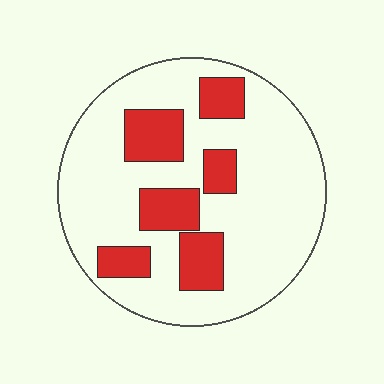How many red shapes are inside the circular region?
6.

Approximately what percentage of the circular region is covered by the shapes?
Approximately 25%.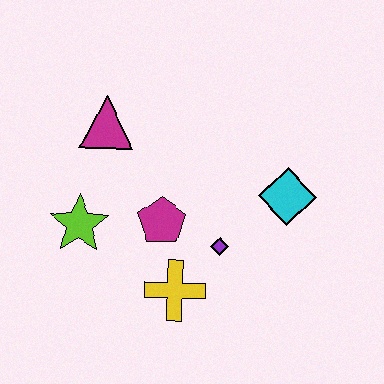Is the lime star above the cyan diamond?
No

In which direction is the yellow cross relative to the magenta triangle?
The yellow cross is below the magenta triangle.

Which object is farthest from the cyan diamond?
The lime star is farthest from the cyan diamond.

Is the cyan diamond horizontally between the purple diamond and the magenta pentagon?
No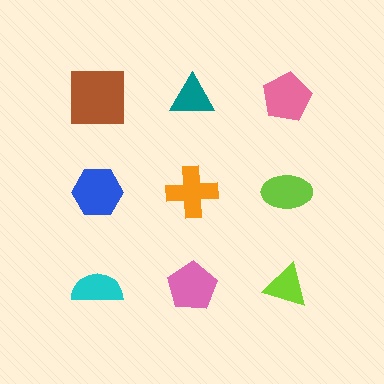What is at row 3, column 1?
A cyan semicircle.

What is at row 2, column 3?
A lime ellipse.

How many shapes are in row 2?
3 shapes.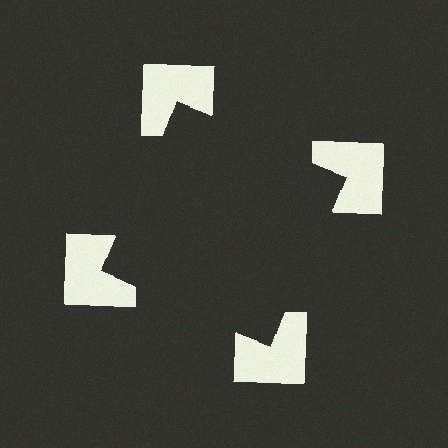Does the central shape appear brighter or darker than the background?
It typically appears slightly darker than the background, even though no actual brightness change is drawn.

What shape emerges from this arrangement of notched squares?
An illusory square — its edges are inferred from the aligned wedge cuts in the notched squares, not physically drawn.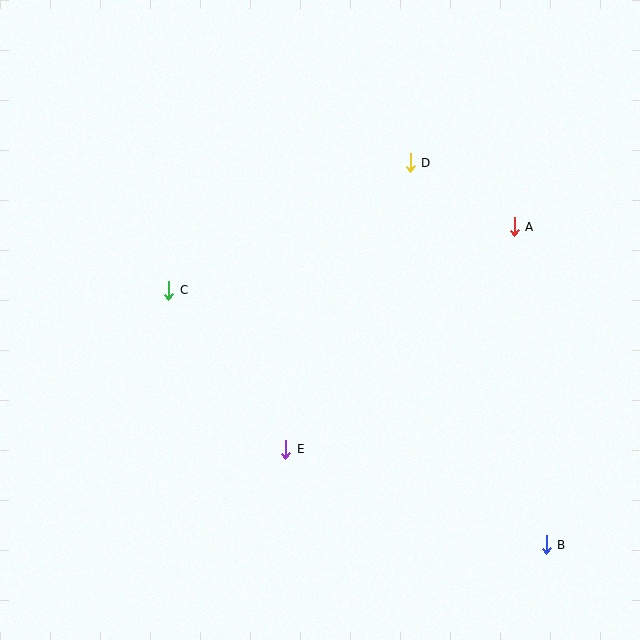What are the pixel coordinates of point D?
Point D is at (410, 163).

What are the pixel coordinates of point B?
Point B is at (546, 545).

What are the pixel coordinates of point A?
Point A is at (514, 227).